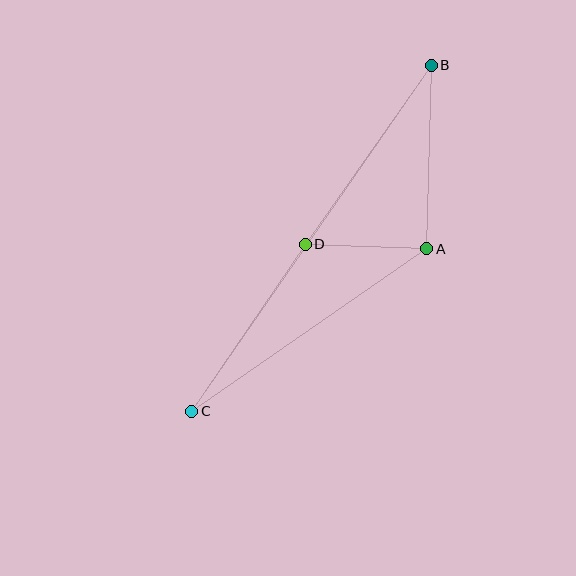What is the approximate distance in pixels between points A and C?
The distance between A and C is approximately 286 pixels.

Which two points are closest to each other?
Points A and D are closest to each other.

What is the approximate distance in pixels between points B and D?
The distance between B and D is approximately 219 pixels.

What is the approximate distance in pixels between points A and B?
The distance between A and B is approximately 183 pixels.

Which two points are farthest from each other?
Points B and C are farthest from each other.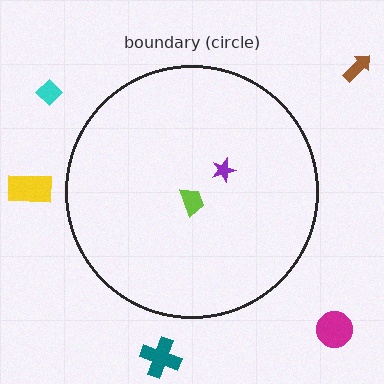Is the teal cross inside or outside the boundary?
Outside.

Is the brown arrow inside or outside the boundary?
Outside.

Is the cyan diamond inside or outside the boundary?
Outside.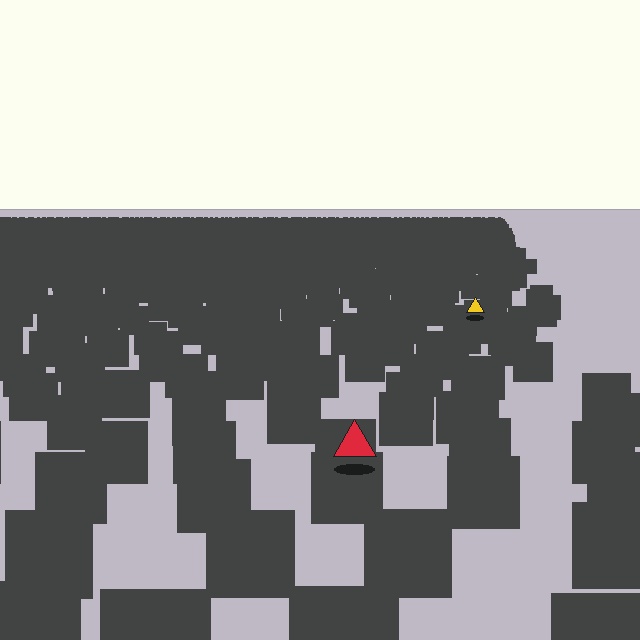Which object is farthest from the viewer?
The yellow triangle is farthest from the viewer. It appears smaller and the ground texture around it is denser.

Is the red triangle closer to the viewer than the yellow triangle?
Yes. The red triangle is closer — you can tell from the texture gradient: the ground texture is coarser near it.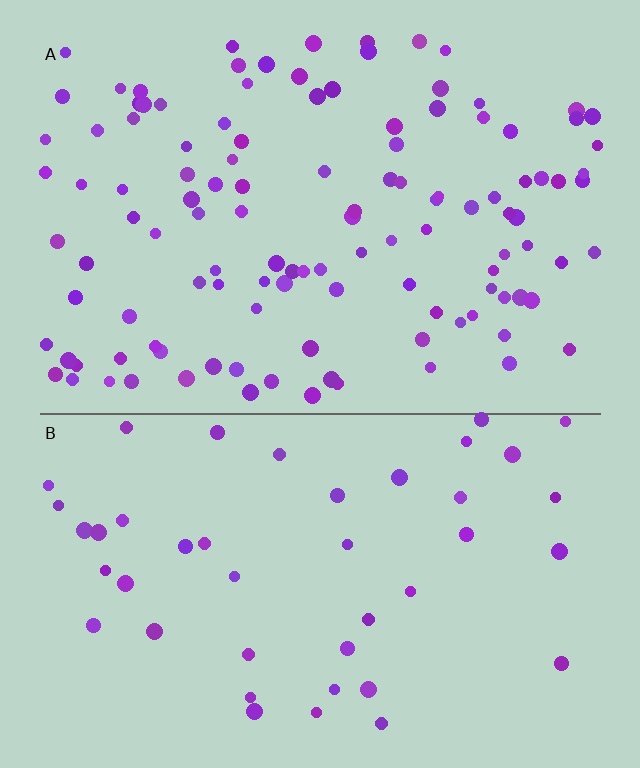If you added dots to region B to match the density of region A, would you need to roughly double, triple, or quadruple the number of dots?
Approximately triple.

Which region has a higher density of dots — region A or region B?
A (the top).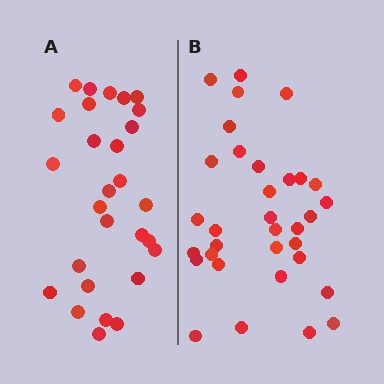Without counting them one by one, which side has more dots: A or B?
Region B (the right region) has more dots.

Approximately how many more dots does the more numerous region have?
Region B has about 5 more dots than region A.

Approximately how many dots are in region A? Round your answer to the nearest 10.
About 30 dots. (The exact count is 28, which rounds to 30.)